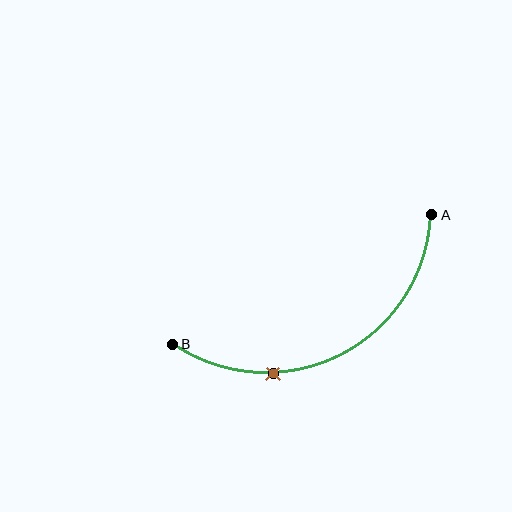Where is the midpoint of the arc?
The arc midpoint is the point on the curve farthest from the straight line joining A and B. It sits below that line.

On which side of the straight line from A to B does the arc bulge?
The arc bulges below the straight line connecting A and B.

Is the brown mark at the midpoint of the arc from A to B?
No. The brown mark lies on the arc but is closer to endpoint B. The arc midpoint would be at the point on the curve equidistant along the arc from both A and B.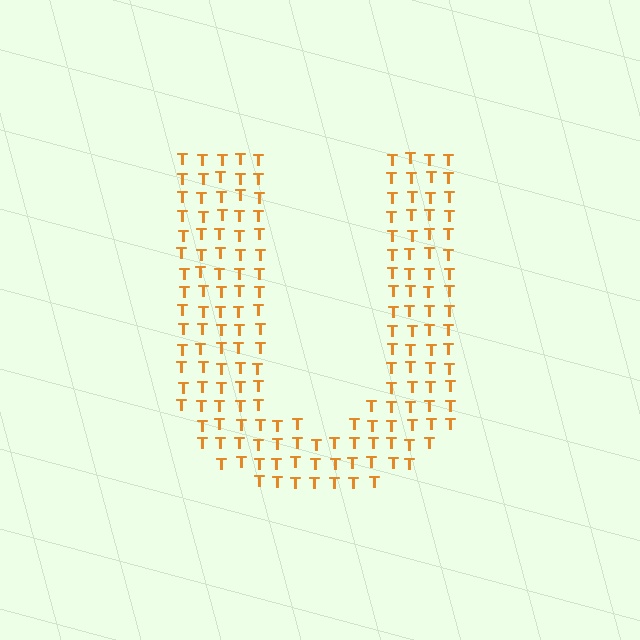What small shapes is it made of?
It is made of small letter T's.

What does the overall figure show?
The overall figure shows the letter U.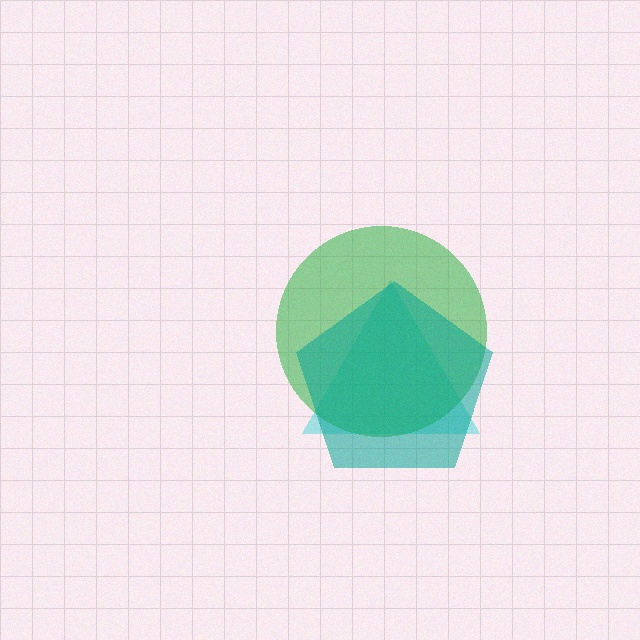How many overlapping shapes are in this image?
There are 3 overlapping shapes in the image.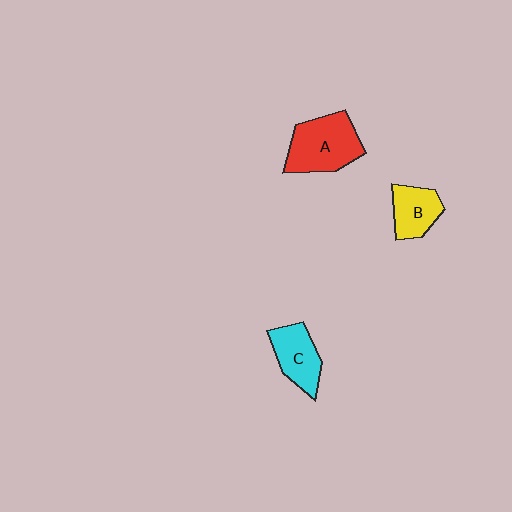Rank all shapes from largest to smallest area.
From largest to smallest: A (red), C (cyan), B (yellow).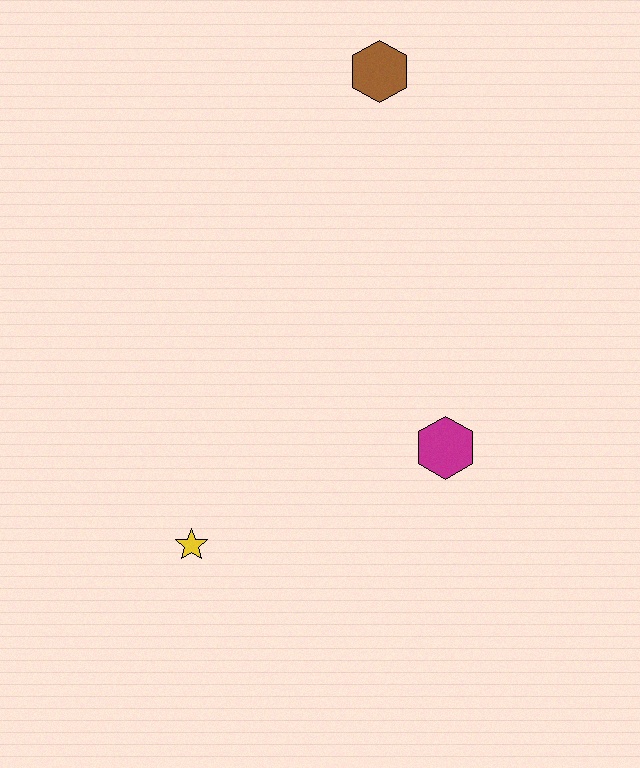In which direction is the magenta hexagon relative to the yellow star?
The magenta hexagon is to the right of the yellow star.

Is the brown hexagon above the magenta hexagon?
Yes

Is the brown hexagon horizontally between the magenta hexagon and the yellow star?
Yes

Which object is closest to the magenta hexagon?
The yellow star is closest to the magenta hexagon.